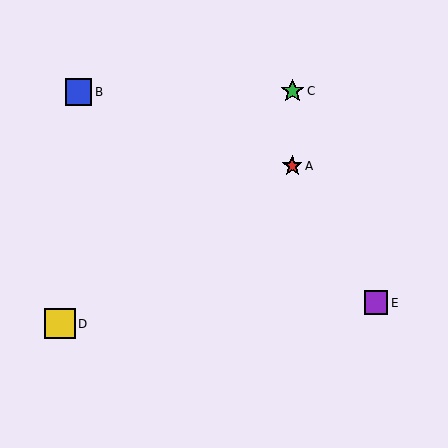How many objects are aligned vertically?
2 objects (A, C) are aligned vertically.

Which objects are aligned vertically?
Objects A, C are aligned vertically.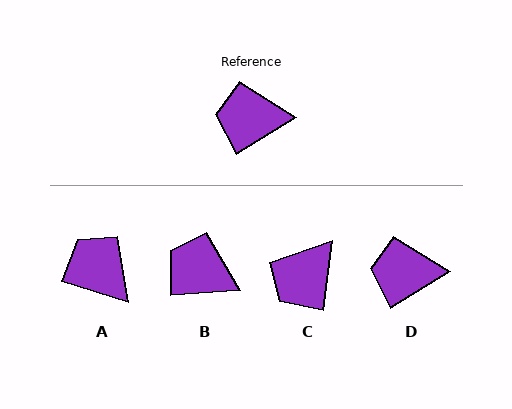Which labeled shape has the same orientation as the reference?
D.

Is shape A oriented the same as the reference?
No, it is off by about 49 degrees.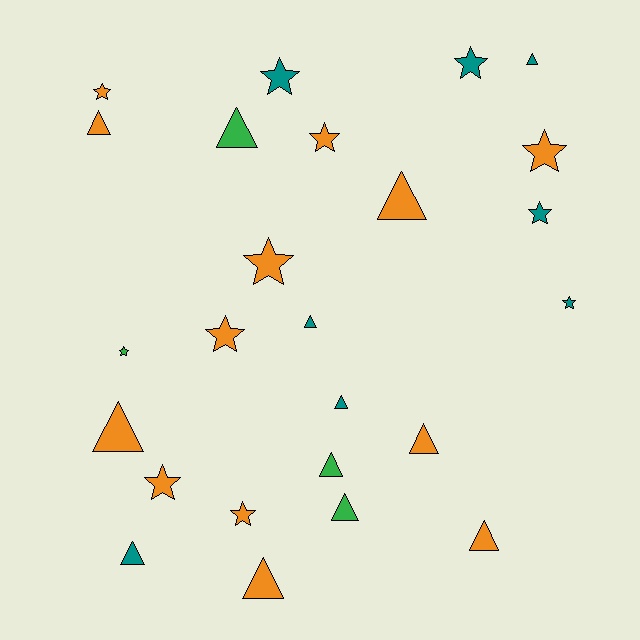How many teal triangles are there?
There are 4 teal triangles.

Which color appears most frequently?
Orange, with 13 objects.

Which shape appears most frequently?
Triangle, with 13 objects.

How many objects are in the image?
There are 25 objects.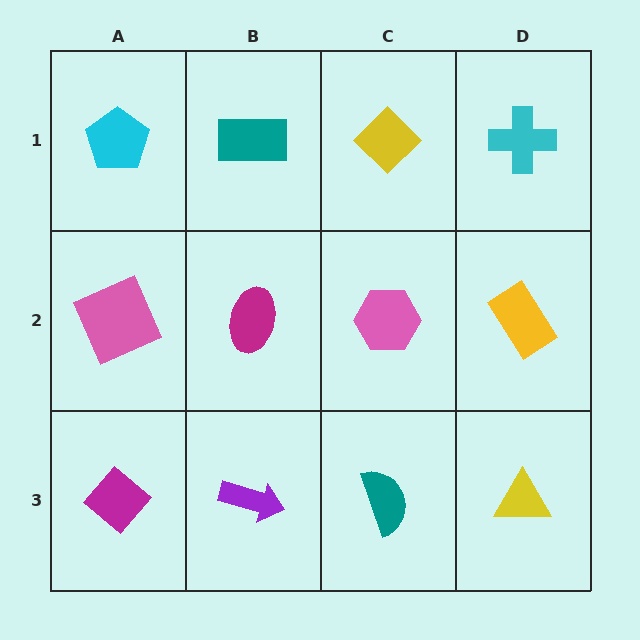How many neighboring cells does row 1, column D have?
2.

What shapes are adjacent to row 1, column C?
A pink hexagon (row 2, column C), a teal rectangle (row 1, column B), a cyan cross (row 1, column D).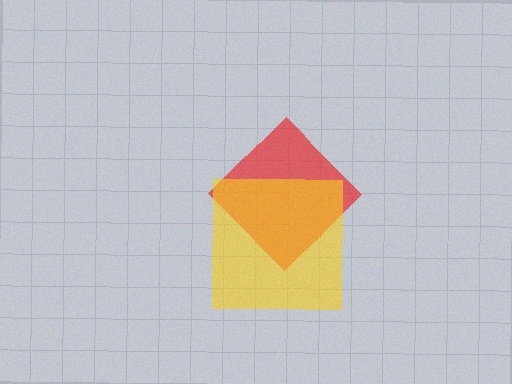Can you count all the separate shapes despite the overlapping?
Yes, there are 2 separate shapes.